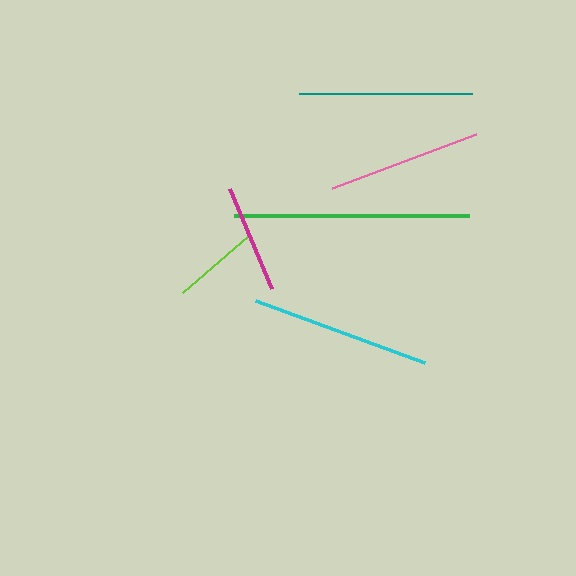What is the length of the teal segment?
The teal segment is approximately 173 pixels long.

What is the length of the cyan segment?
The cyan segment is approximately 181 pixels long.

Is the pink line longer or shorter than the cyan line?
The cyan line is longer than the pink line.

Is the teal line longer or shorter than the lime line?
The teal line is longer than the lime line.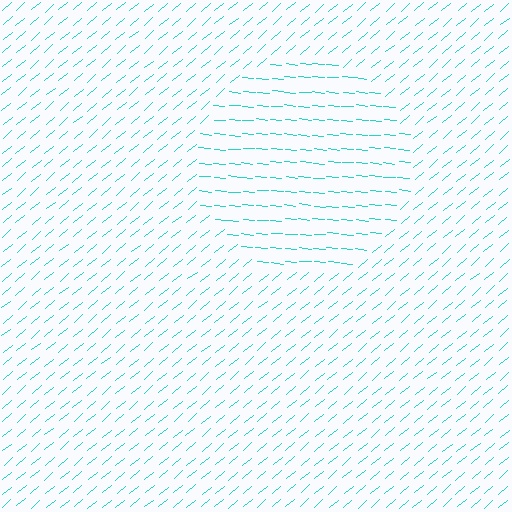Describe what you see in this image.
The image is filled with small cyan line segments. A circle region in the image has lines oriented differently from the surrounding lines, creating a visible texture boundary.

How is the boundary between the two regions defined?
The boundary is defined purely by a change in line orientation (approximately 45 degrees difference). All lines are the same color and thickness.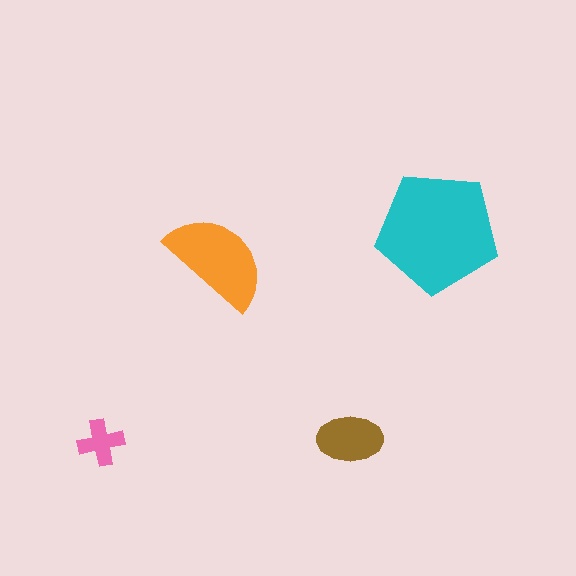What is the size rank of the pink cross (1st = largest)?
4th.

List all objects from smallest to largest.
The pink cross, the brown ellipse, the orange semicircle, the cyan pentagon.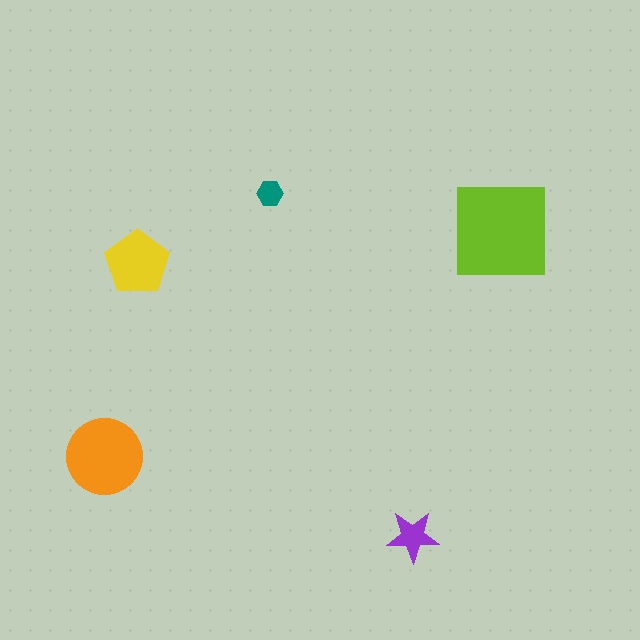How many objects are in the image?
There are 5 objects in the image.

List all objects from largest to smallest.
The lime square, the orange circle, the yellow pentagon, the purple star, the teal hexagon.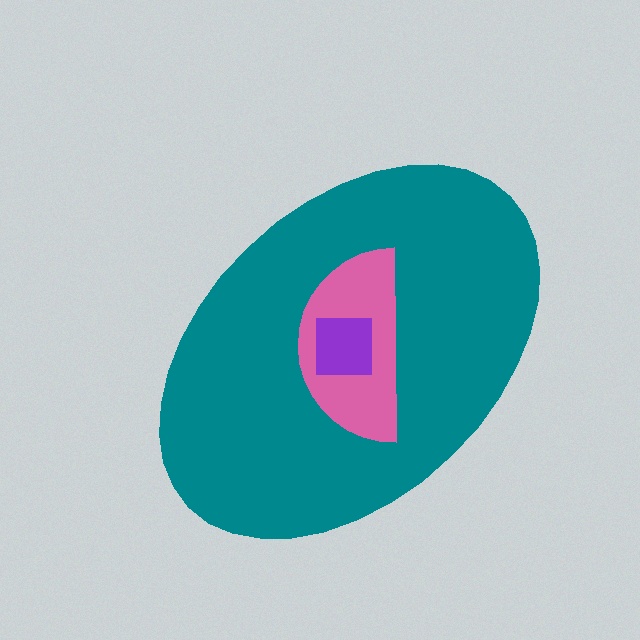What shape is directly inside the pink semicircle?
The purple square.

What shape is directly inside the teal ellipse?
The pink semicircle.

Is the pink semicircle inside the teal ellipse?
Yes.